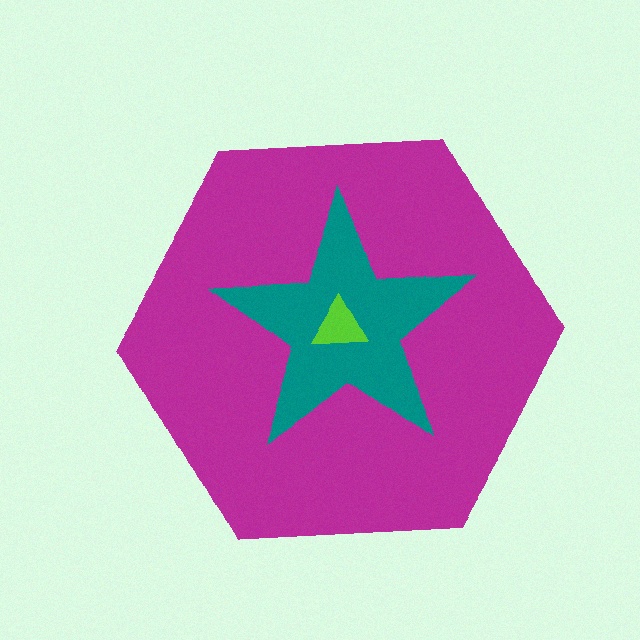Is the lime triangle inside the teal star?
Yes.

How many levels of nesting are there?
3.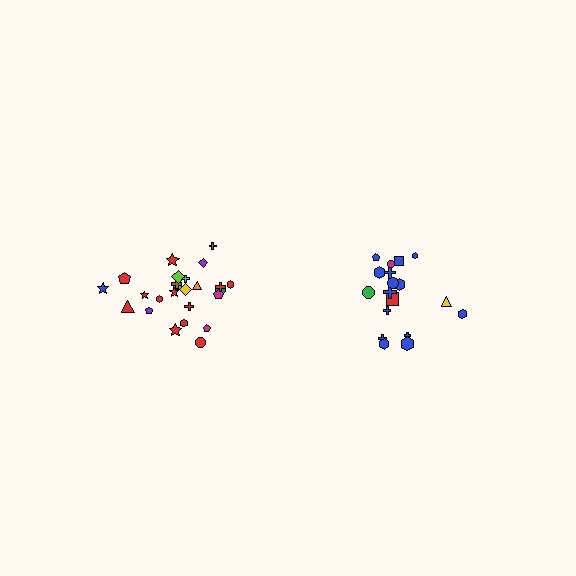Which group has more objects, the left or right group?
The left group.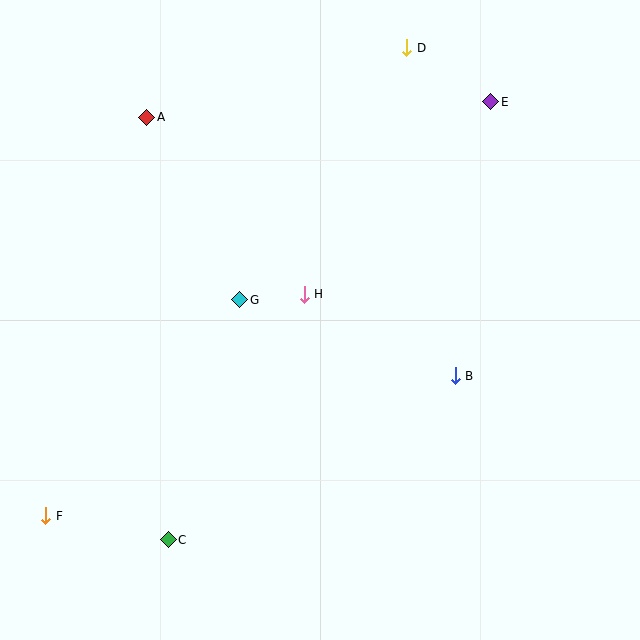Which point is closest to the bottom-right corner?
Point B is closest to the bottom-right corner.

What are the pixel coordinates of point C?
Point C is at (168, 540).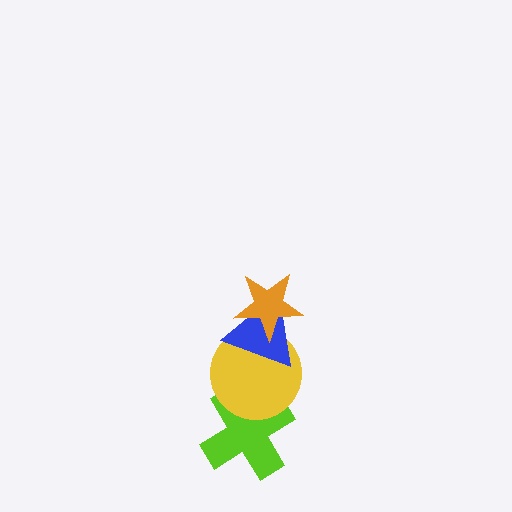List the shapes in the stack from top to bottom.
From top to bottom: the orange star, the blue triangle, the yellow circle, the lime cross.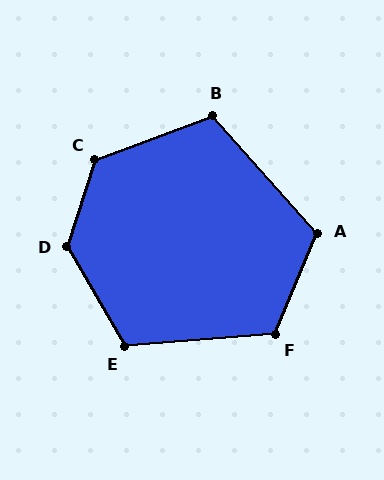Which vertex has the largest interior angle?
D, at approximately 131 degrees.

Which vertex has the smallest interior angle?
B, at approximately 111 degrees.